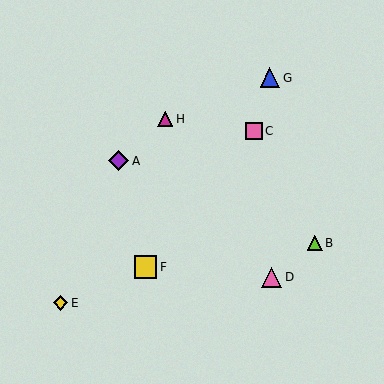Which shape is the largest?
The yellow square (labeled F) is the largest.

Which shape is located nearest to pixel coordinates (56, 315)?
The yellow diamond (labeled E) at (60, 303) is nearest to that location.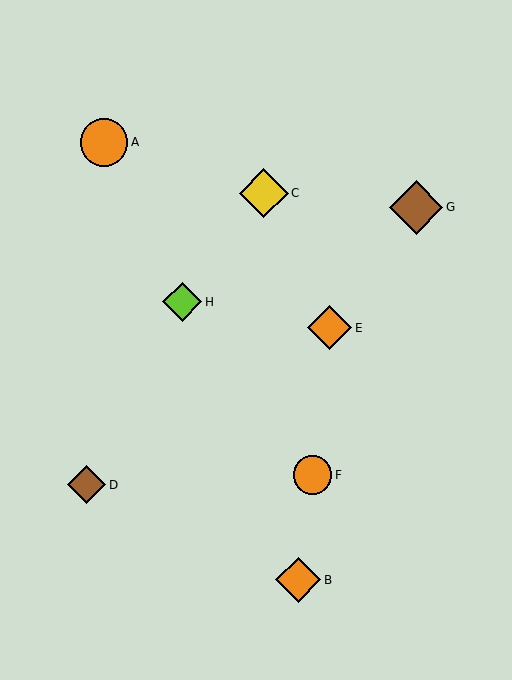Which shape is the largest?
The brown diamond (labeled G) is the largest.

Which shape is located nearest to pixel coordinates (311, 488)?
The orange circle (labeled F) at (312, 475) is nearest to that location.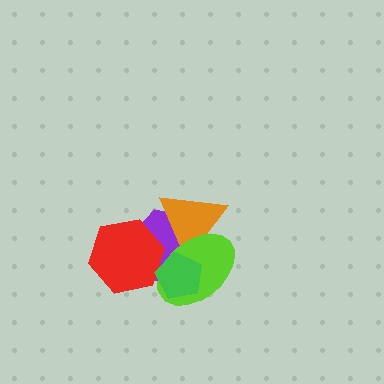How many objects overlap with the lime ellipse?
4 objects overlap with the lime ellipse.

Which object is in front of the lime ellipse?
The green pentagon is in front of the lime ellipse.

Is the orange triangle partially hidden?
Yes, it is partially covered by another shape.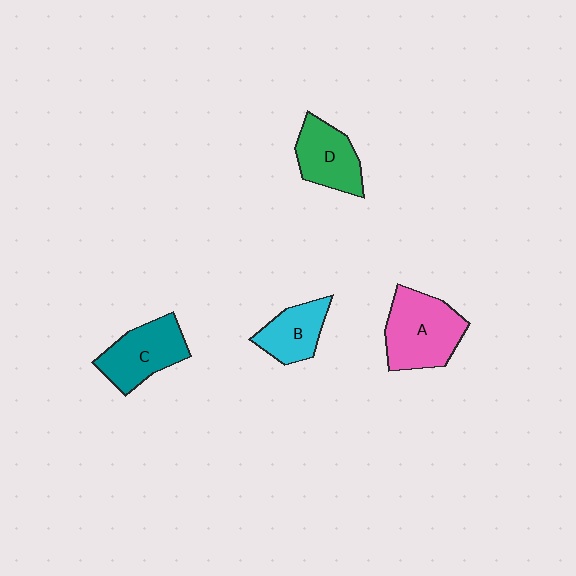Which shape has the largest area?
Shape A (pink).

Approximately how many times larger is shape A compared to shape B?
Approximately 1.6 times.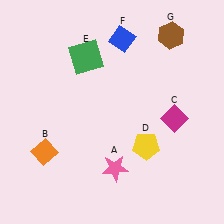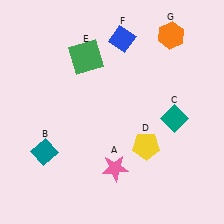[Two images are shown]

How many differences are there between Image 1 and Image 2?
There are 3 differences between the two images.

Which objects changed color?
B changed from orange to teal. C changed from magenta to teal. G changed from brown to orange.